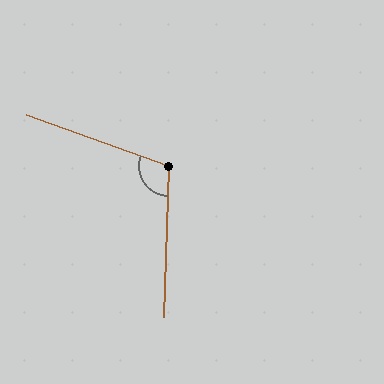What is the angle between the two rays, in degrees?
Approximately 107 degrees.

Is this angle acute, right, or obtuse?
It is obtuse.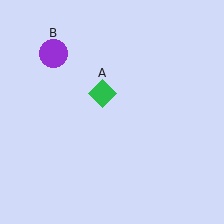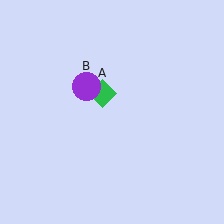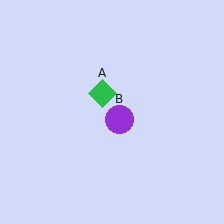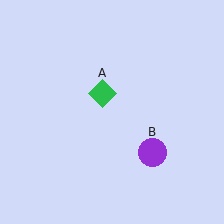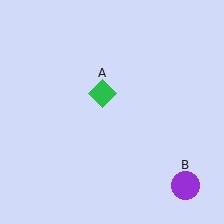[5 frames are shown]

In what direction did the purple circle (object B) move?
The purple circle (object B) moved down and to the right.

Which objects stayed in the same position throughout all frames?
Green diamond (object A) remained stationary.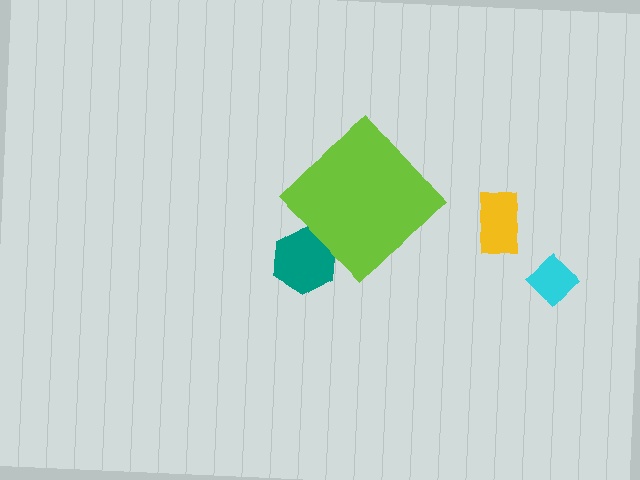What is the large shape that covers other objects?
A lime diamond.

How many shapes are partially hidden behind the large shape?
1 shape is partially hidden.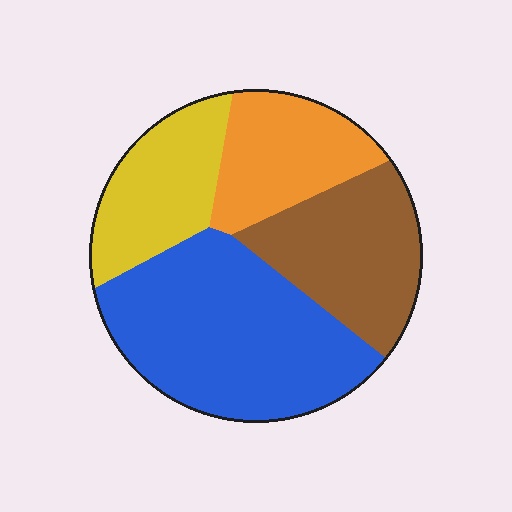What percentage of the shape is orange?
Orange takes up less than a quarter of the shape.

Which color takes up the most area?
Blue, at roughly 40%.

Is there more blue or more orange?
Blue.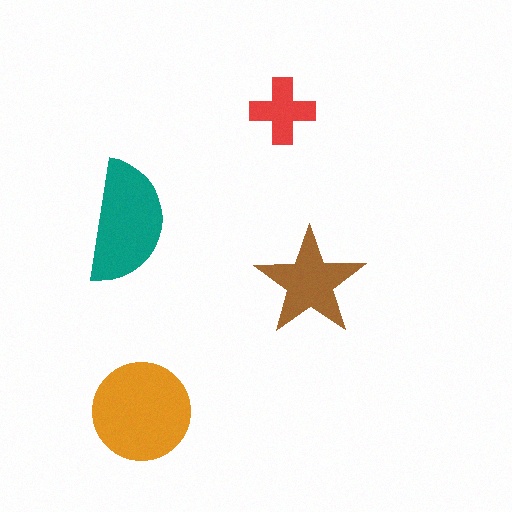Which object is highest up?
The red cross is topmost.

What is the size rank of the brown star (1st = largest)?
3rd.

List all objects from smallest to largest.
The red cross, the brown star, the teal semicircle, the orange circle.